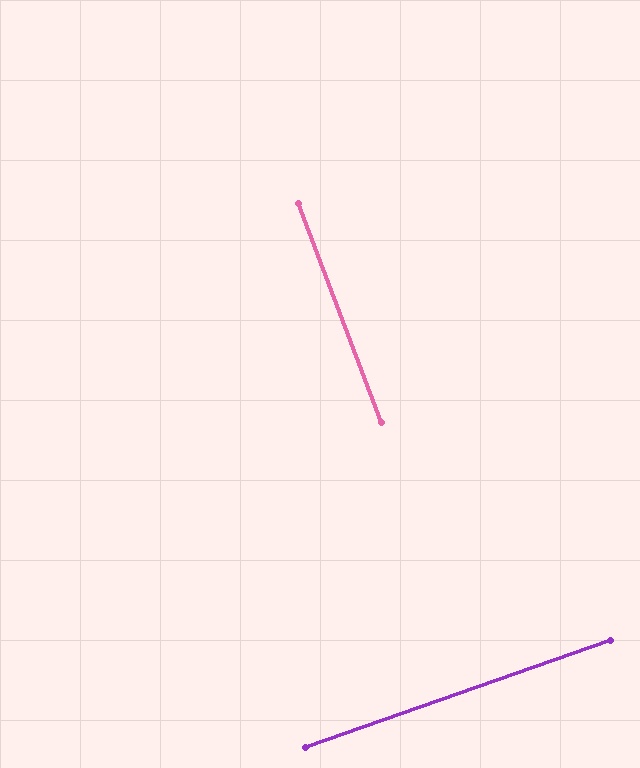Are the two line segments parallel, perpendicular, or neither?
Perpendicular — they meet at approximately 89°.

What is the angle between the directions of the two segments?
Approximately 89 degrees.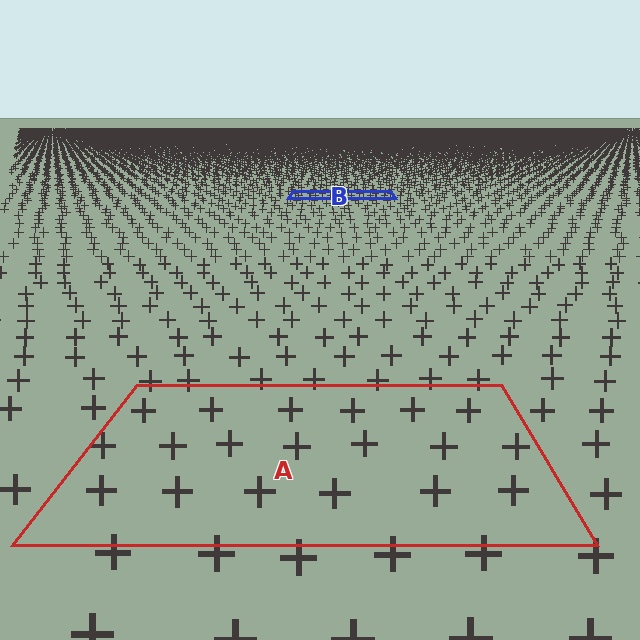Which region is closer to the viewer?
Region A is closer. The texture elements there are larger and more spread out.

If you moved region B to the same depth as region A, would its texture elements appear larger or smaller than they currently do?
They would appear larger. At a closer depth, the same texture elements are projected at a bigger on-screen size.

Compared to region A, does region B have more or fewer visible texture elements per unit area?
Region B has more texture elements per unit area — they are packed more densely because it is farther away.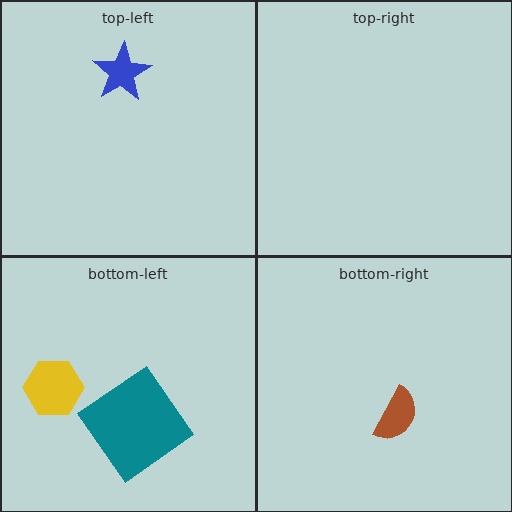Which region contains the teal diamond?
The bottom-left region.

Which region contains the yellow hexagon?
The bottom-left region.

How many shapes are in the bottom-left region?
2.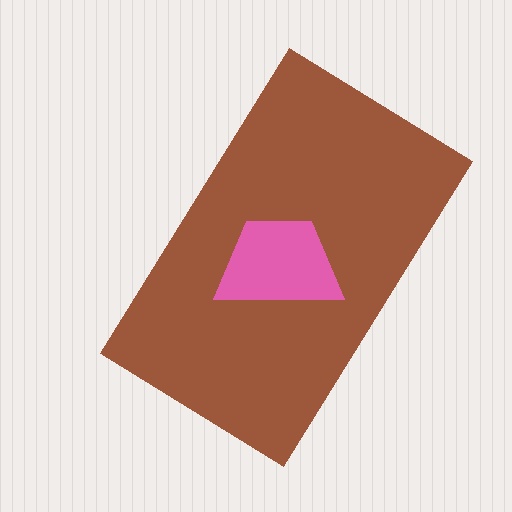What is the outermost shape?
The brown rectangle.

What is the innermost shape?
The pink trapezoid.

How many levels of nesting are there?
2.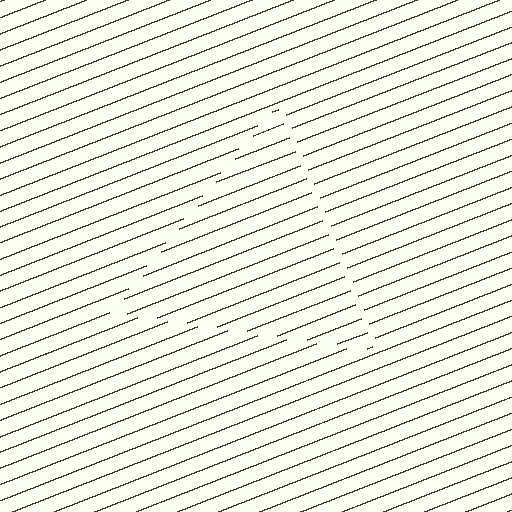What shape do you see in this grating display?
An illusory triangle. The interior of the shape contains the same grating, shifted by half a period — the contour is defined by the phase discontinuity where line-ends from the inner and outer gratings abut.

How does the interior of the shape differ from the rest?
The interior of the shape contains the same grating, shifted by half a period — the contour is defined by the phase discontinuity where line-ends from the inner and outer gratings abut.